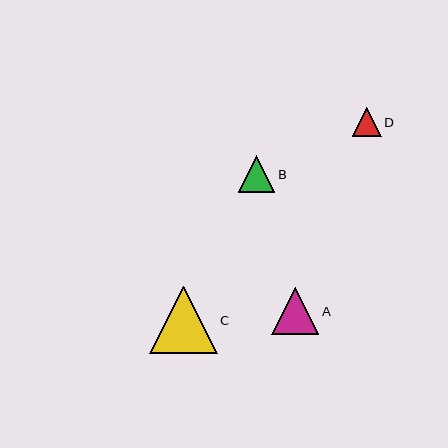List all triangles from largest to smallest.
From largest to smallest: C, A, B, D.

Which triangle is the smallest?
Triangle D is the smallest with a size of approximately 29 pixels.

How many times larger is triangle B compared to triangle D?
Triangle B is approximately 1.3 times the size of triangle D.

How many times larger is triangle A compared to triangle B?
Triangle A is approximately 1.3 times the size of triangle B.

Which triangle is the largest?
Triangle C is the largest with a size of approximately 67 pixels.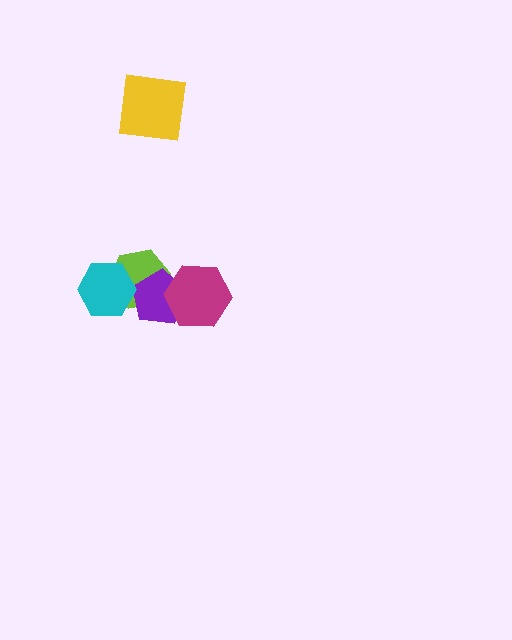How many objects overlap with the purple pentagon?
3 objects overlap with the purple pentagon.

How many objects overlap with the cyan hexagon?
2 objects overlap with the cyan hexagon.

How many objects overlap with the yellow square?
0 objects overlap with the yellow square.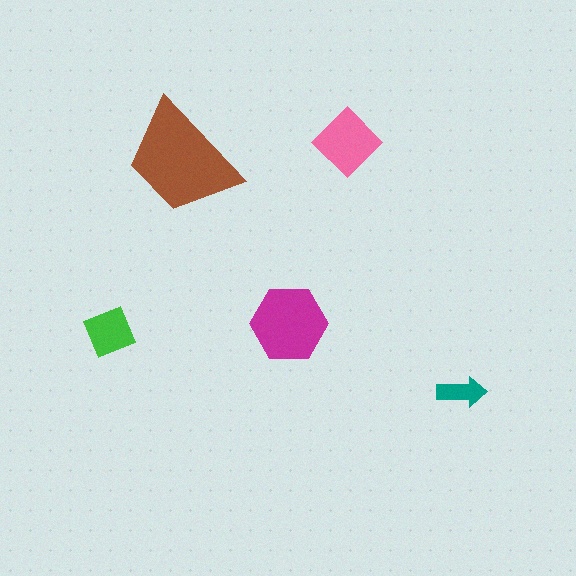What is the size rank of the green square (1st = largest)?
4th.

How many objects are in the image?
There are 5 objects in the image.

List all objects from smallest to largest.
The teal arrow, the green square, the pink diamond, the magenta hexagon, the brown trapezoid.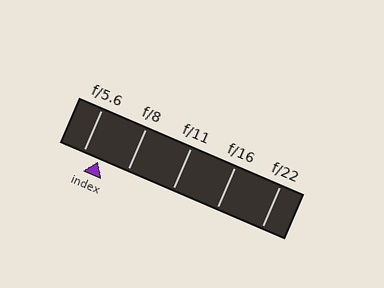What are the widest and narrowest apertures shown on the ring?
The widest aperture shown is f/5.6 and the narrowest is f/22.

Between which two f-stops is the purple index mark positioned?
The index mark is between f/5.6 and f/8.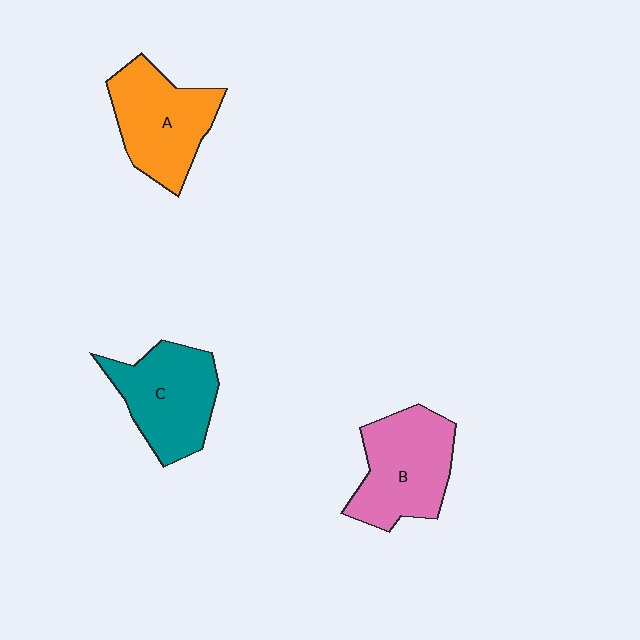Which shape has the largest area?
Shape B (pink).